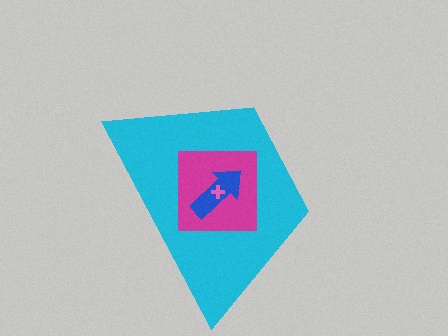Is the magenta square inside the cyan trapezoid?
Yes.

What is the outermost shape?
The cyan trapezoid.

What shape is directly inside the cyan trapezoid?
The magenta square.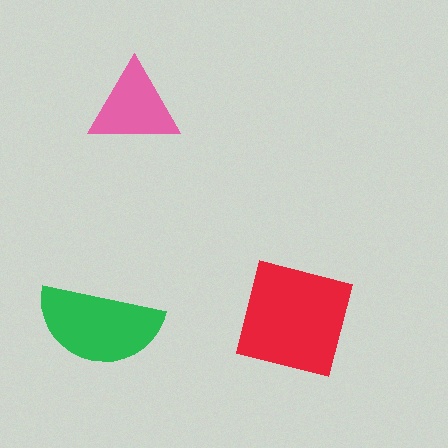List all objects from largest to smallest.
The red square, the green semicircle, the pink triangle.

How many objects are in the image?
There are 3 objects in the image.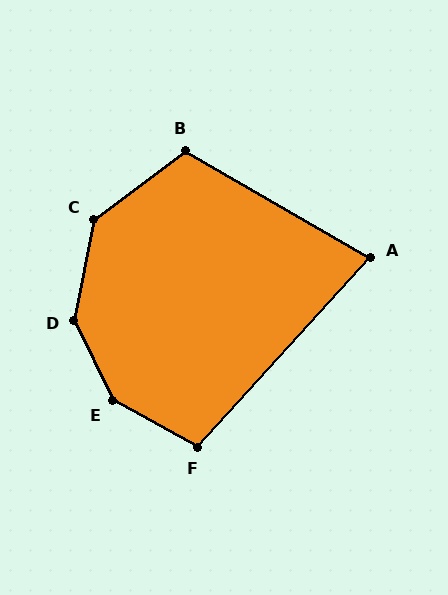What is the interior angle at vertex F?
Approximately 104 degrees (obtuse).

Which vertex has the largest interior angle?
E, at approximately 144 degrees.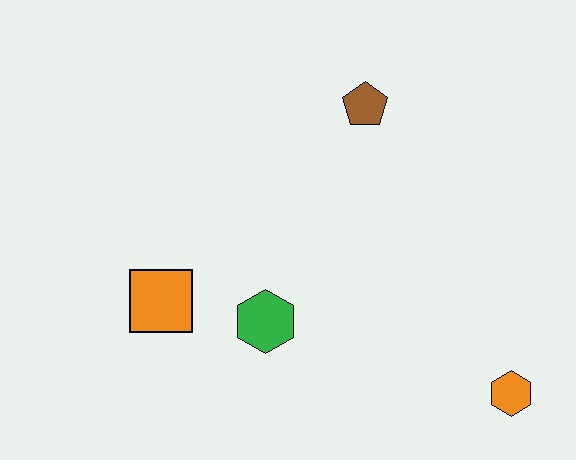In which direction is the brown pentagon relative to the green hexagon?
The brown pentagon is above the green hexagon.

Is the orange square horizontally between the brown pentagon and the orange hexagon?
No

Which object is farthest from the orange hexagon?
The orange square is farthest from the orange hexagon.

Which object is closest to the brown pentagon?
The green hexagon is closest to the brown pentagon.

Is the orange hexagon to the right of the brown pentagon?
Yes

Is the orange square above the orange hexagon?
Yes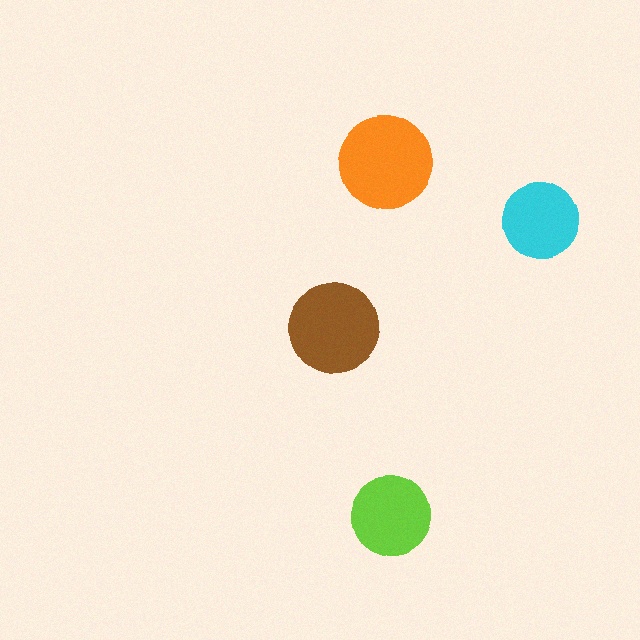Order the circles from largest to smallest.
the orange one, the brown one, the lime one, the cyan one.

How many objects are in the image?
There are 4 objects in the image.